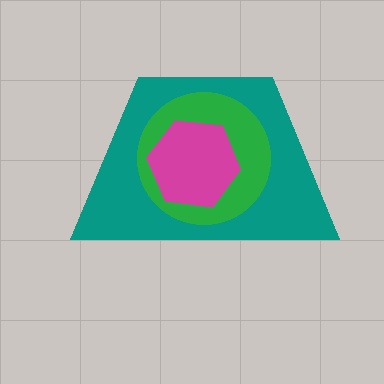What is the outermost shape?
The teal trapezoid.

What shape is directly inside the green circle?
The magenta hexagon.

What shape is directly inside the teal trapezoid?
The green circle.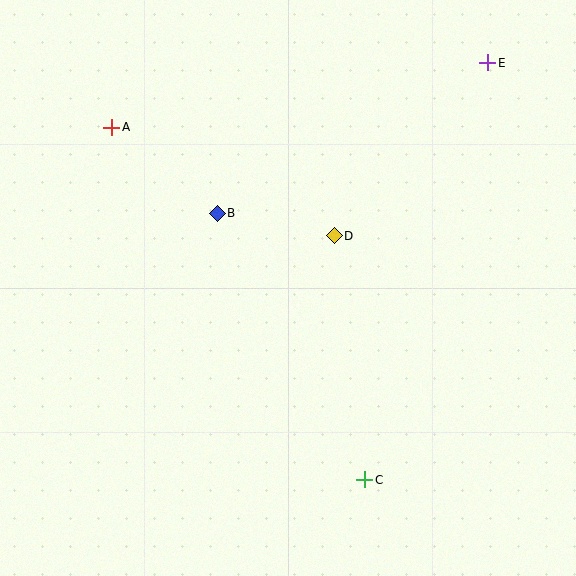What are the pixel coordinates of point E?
Point E is at (488, 63).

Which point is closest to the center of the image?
Point D at (334, 236) is closest to the center.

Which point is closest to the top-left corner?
Point A is closest to the top-left corner.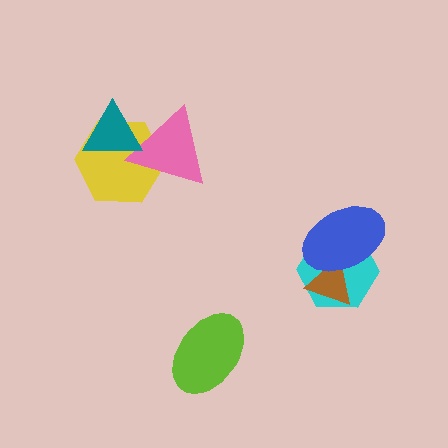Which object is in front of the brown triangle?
The blue ellipse is in front of the brown triangle.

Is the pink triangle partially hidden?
Yes, it is partially covered by another shape.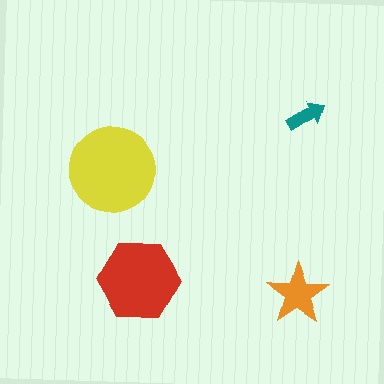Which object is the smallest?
The teal arrow.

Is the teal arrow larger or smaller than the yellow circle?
Smaller.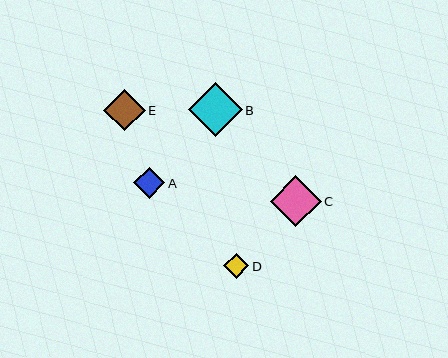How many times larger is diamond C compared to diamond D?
Diamond C is approximately 2.0 times the size of diamond D.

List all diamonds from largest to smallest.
From largest to smallest: B, C, E, A, D.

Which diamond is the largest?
Diamond B is the largest with a size of approximately 54 pixels.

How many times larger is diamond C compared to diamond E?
Diamond C is approximately 1.2 times the size of diamond E.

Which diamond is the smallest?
Diamond D is the smallest with a size of approximately 25 pixels.